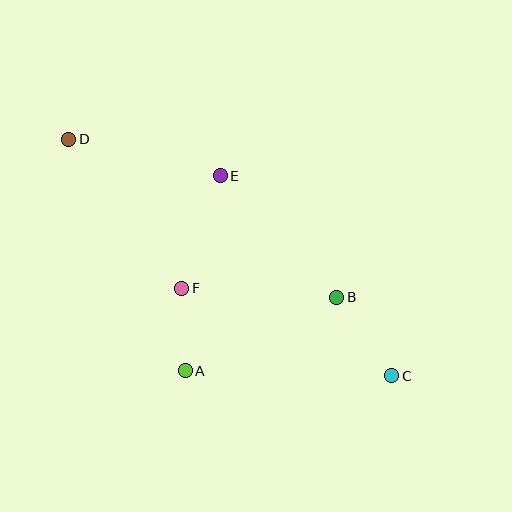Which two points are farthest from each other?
Points C and D are farthest from each other.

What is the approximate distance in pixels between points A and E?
The distance between A and E is approximately 198 pixels.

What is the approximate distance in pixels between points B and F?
The distance between B and F is approximately 155 pixels.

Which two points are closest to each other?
Points A and F are closest to each other.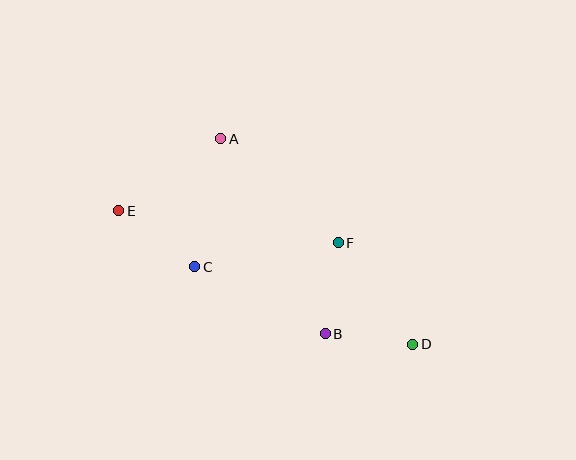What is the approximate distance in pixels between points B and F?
The distance between B and F is approximately 92 pixels.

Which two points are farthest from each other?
Points D and E are farthest from each other.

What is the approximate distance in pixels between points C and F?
The distance between C and F is approximately 145 pixels.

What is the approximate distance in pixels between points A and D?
The distance between A and D is approximately 281 pixels.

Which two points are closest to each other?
Points B and D are closest to each other.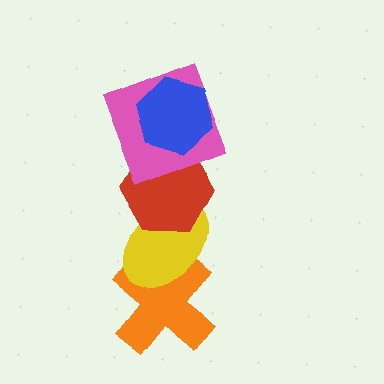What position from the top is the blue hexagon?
The blue hexagon is 1st from the top.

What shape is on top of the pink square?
The blue hexagon is on top of the pink square.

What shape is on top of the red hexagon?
The pink square is on top of the red hexagon.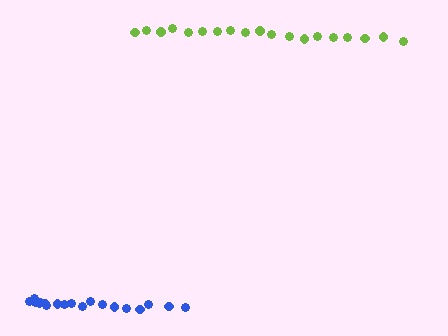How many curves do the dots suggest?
There are 2 distinct paths.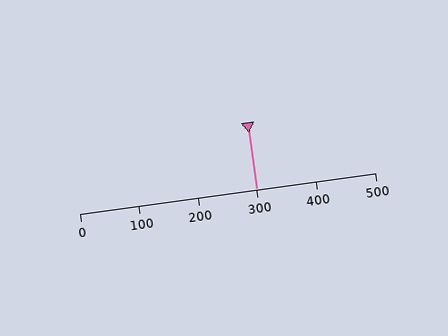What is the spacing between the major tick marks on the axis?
The major ticks are spaced 100 apart.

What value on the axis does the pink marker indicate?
The marker indicates approximately 300.